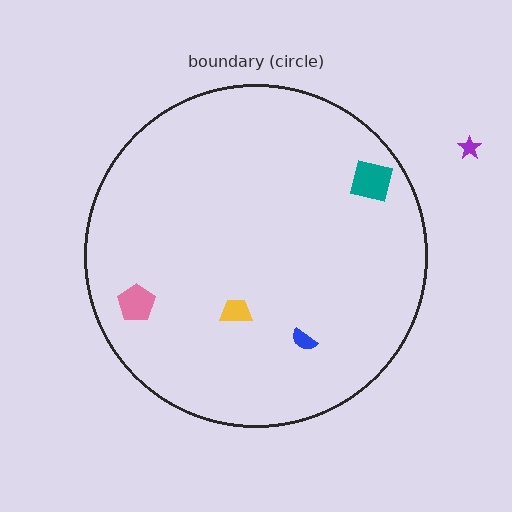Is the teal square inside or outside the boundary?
Inside.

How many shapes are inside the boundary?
4 inside, 1 outside.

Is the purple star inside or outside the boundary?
Outside.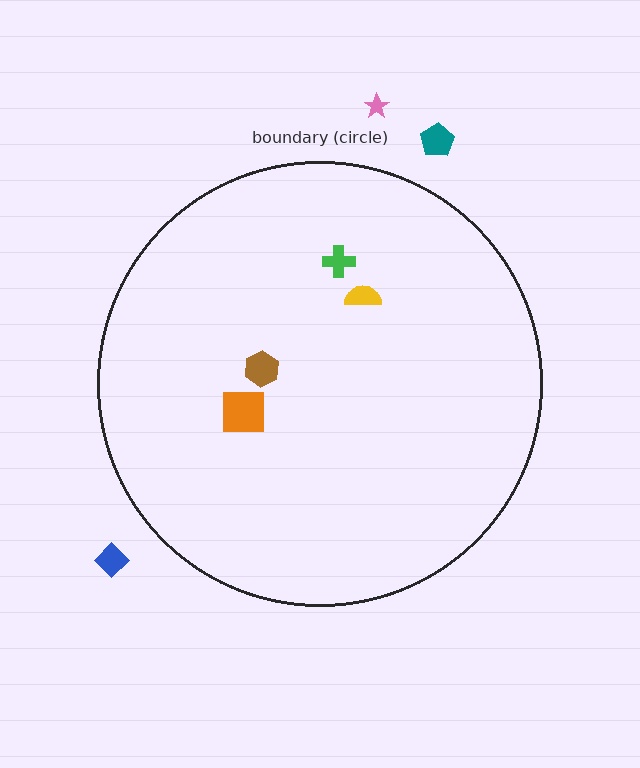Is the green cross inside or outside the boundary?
Inside.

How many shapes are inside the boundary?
4 inside, 3 outside.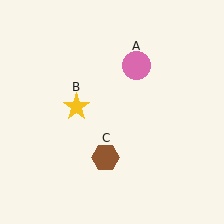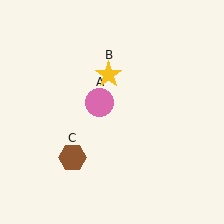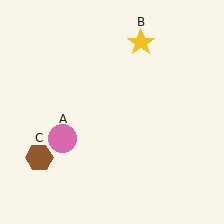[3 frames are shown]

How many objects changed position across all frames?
3 objects changed position: pink circle (object A), yellow star (object B), brown hexagon (object C).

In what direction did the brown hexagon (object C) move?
The brown hexagon (object C) moved left.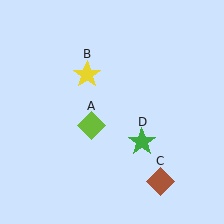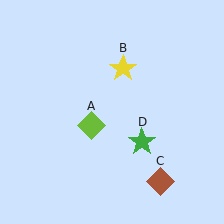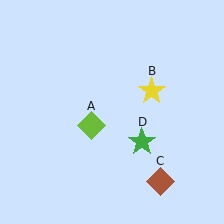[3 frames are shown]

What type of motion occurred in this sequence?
The yellow star (object B) rotated clockwise around the center of the scene.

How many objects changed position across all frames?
1 object changed position: yellow star (object B).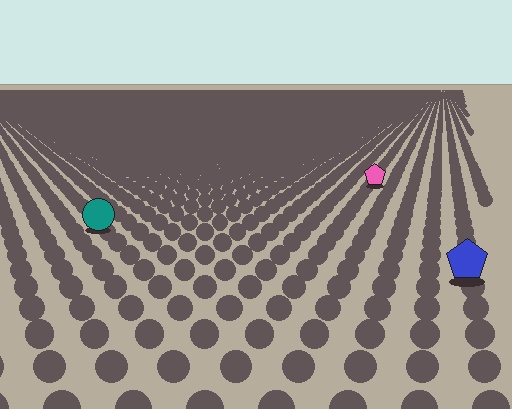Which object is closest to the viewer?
The blue pentagon is closest. The texture marks near it are larger and more spread out.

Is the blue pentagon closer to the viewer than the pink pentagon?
Yes. The blue pentagon is closer — you can tell from the texture gradient: the ground texture is coarser near it.